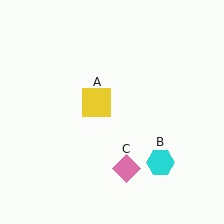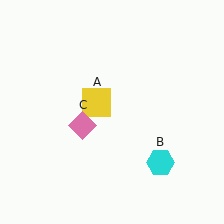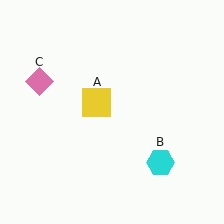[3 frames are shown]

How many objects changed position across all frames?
1 object changed position: pink diamond (object C).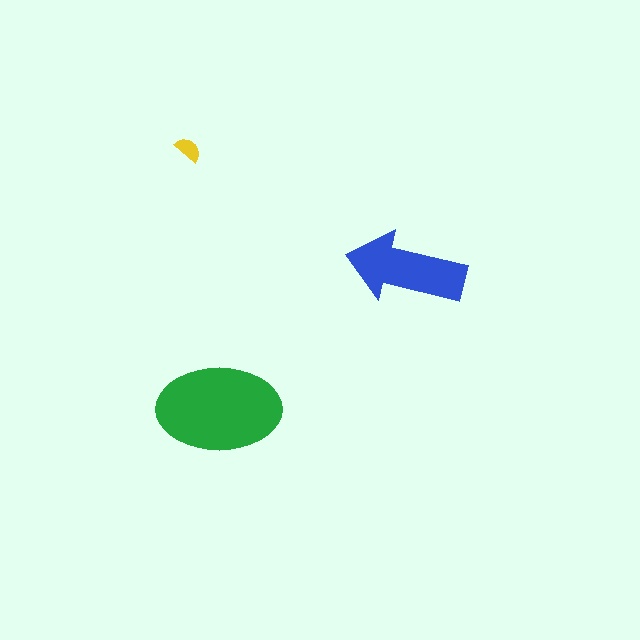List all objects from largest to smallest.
The green ellipse, the blue arrow, the yellow semicircle.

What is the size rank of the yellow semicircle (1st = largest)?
3rd.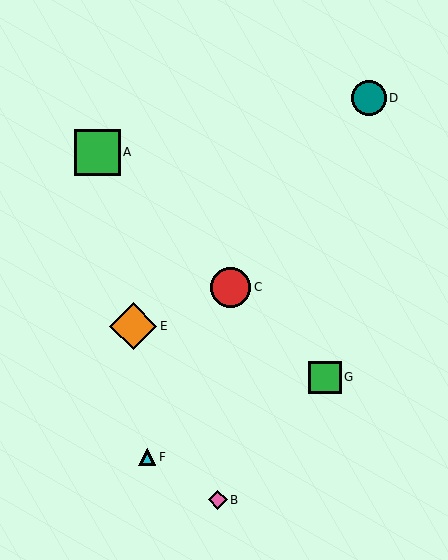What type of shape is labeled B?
Shape B is a pink diamond.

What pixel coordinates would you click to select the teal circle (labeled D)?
Click at (369, 98) to select the teal circle D.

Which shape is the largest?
The orange diamond (labeled E) is the largest.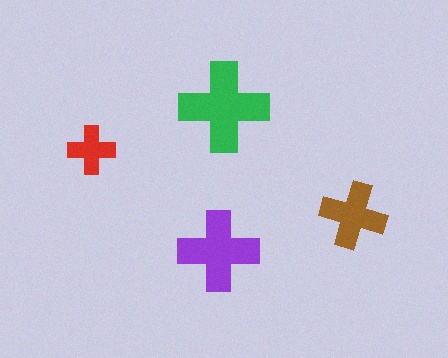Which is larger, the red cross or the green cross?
The green one.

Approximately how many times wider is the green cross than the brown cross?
About 1.5 times wider.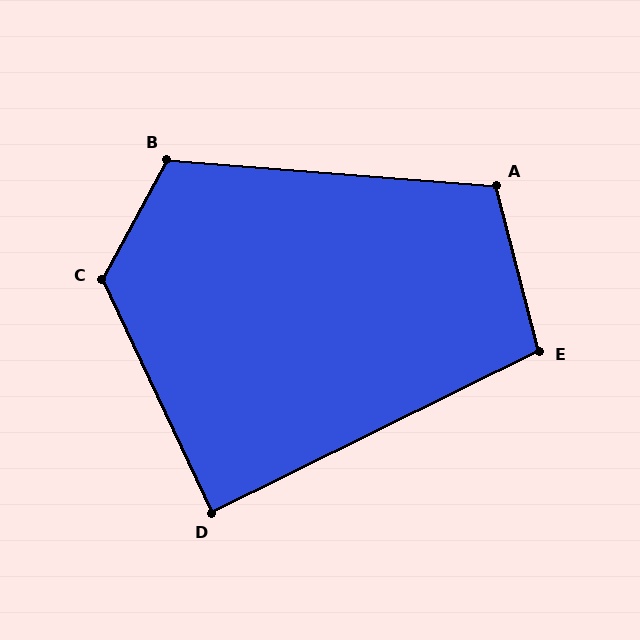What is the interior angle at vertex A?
Approximately 109 degrees (obtuse).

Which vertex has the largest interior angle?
C, at approximately 126 degrees.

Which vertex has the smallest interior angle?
D, at approximately 89 degrees.